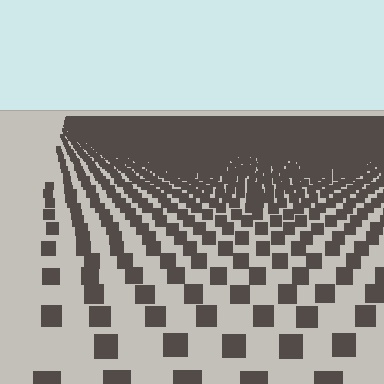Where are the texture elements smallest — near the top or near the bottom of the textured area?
Near the top.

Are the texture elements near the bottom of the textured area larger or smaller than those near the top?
Larger. Near the bottom, elements are closer to the viewer and appear at a bigger on-screen size.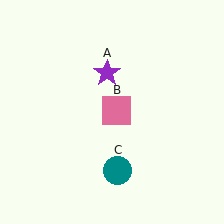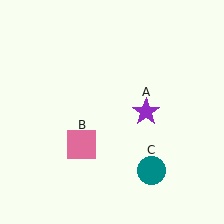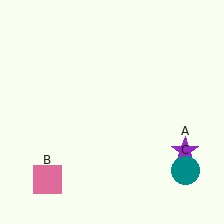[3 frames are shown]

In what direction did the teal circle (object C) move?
The teal circle (object C) moved right.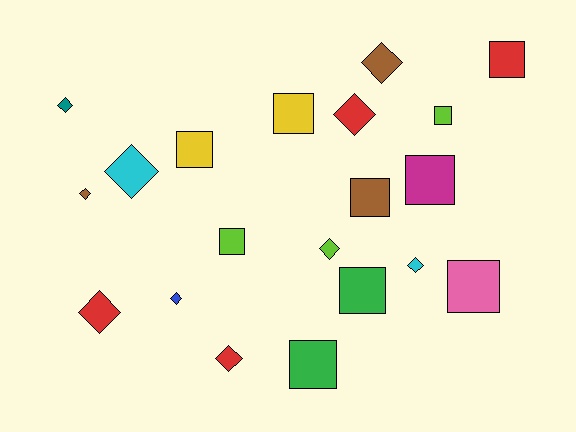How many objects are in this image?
There are 20 objects.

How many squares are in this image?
There are 10 squares.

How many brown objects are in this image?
There are 3 brown objects.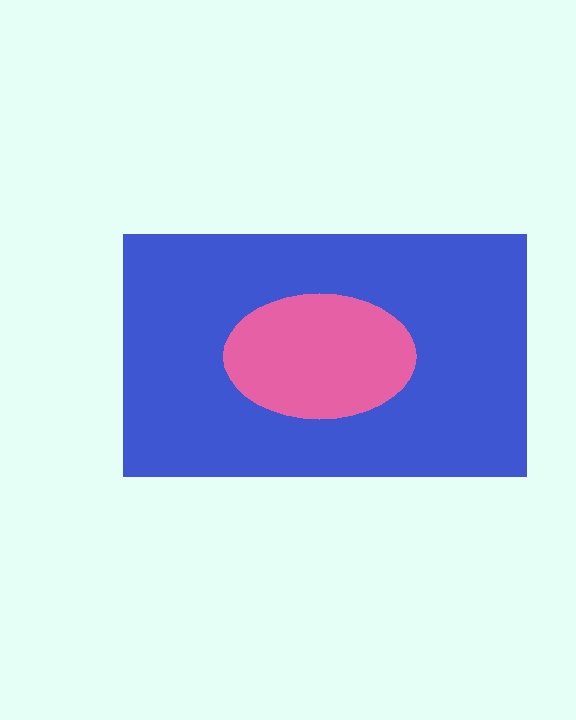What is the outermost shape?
The blue rectangle.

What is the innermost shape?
The pink ellipse.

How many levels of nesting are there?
2.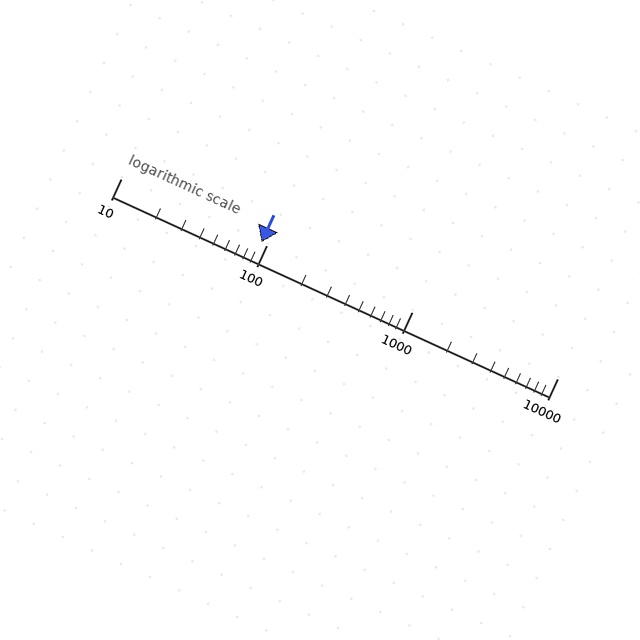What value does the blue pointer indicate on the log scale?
The pointer indicates approximately 92.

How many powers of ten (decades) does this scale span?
The scale spans 3 decades, from 10 to 10000.